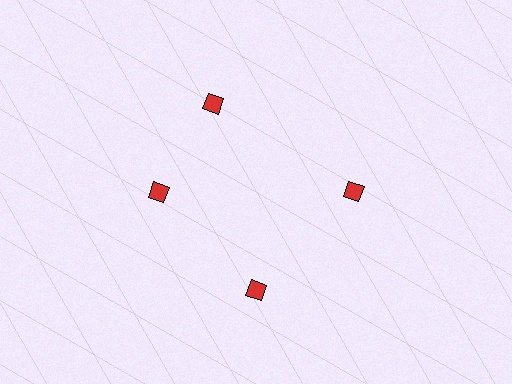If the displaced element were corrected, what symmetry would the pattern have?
It would have 4-fold rotational symmetry — the pattern would map onto itself every 90 degrees.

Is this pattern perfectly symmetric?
No. The 4 red diamonds are arranged in a ring, but one element near the 12 o'clock position is rotated out of alignment along the ring, breaking the 4-fold rotational symmetry.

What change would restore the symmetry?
The symmetry would be restored by rotating it back into even spacing with its neighbors so that all 4 diamonds sit at equal angles and equal distance from the center.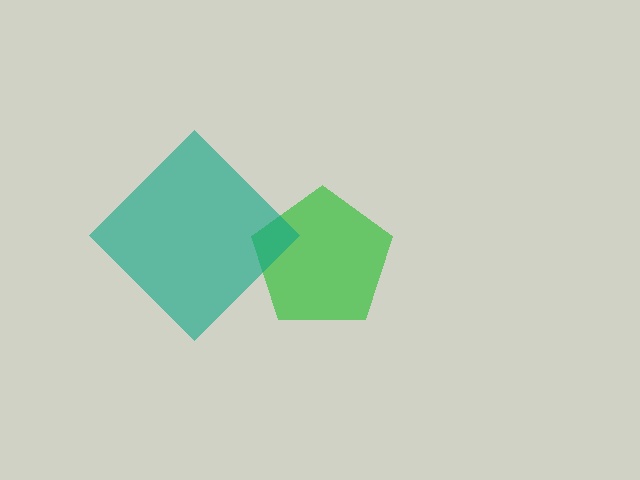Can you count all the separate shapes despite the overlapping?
Yes, there are 2 separate shapes.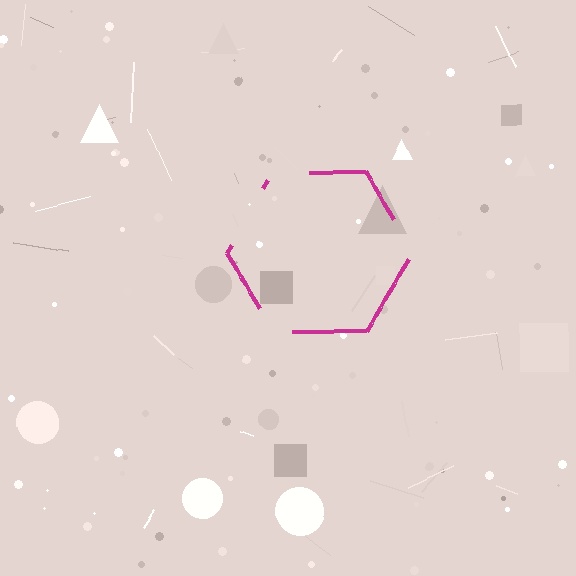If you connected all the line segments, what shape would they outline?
They would outline a hexagon.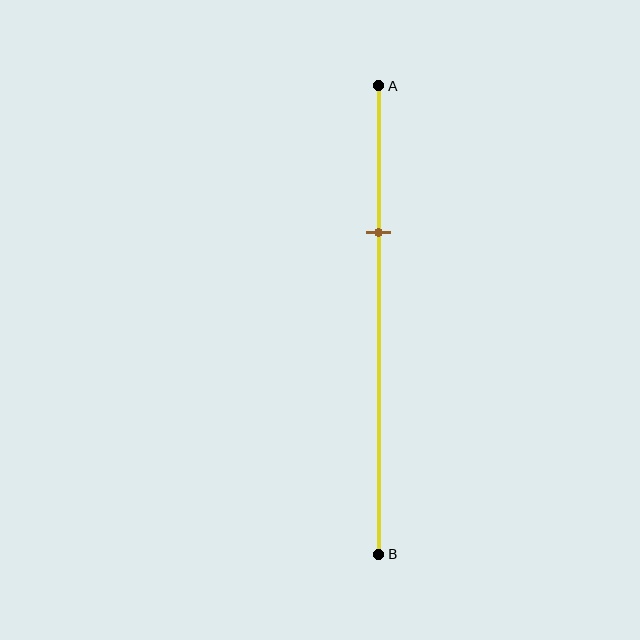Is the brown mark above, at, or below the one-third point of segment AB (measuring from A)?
The brown mark is approximately at the one-third point of segment AB.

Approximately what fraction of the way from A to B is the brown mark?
The brown mark is approximately 30% of the way from A to B.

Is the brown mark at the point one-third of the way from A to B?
Yes, the mark is approximately at the one-third point.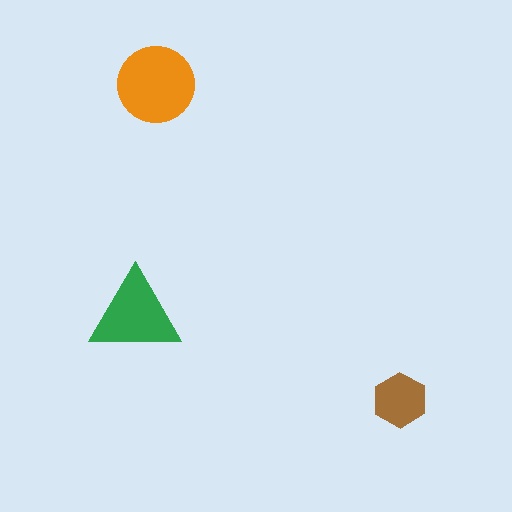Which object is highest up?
The orange circle is topmost.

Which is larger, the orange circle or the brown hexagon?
The orange circle.